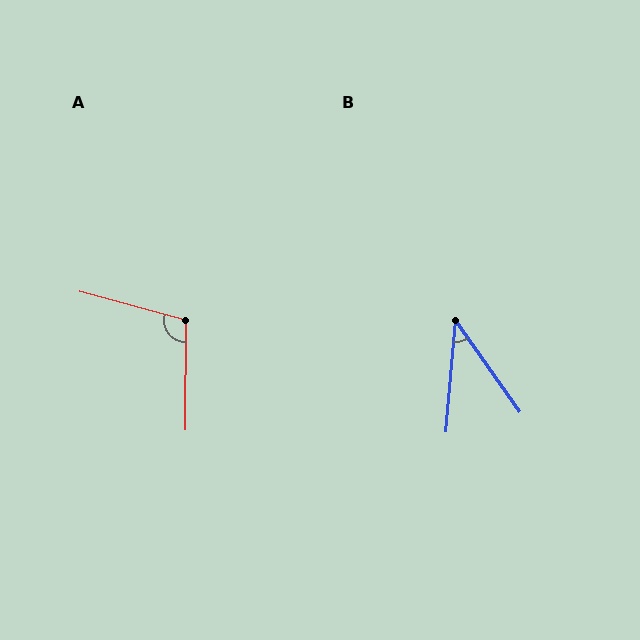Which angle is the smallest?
B, at approximately 40 degrees.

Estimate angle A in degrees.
Approximately 105 degrees.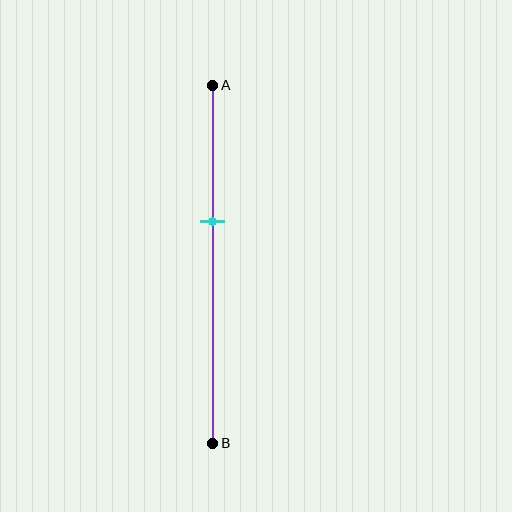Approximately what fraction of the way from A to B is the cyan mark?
The cyan mark is approximately 40% of the way from A to B.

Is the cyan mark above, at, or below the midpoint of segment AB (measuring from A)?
The cyan mark is above the midpoint of segment AB.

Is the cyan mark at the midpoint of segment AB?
No, the mark is at about 40% from A, not at the 50% midpoint.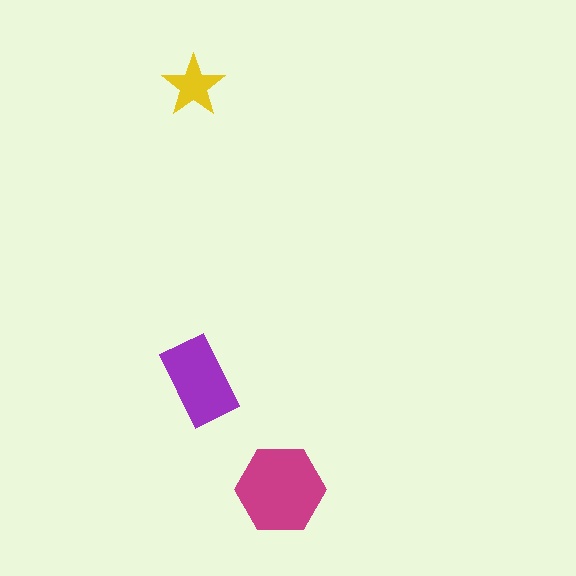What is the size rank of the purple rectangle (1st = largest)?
2nd.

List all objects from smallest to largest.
The yellow star, the purple rectangle, the magenta hexagon.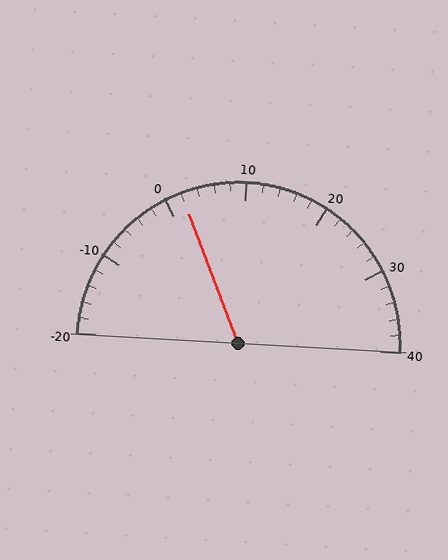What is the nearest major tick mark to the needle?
The nearest major tick mark is 0.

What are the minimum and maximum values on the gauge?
The gauge ranges from -20 to 40.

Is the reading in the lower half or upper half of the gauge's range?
The reading is in the lower half of the range (-20 to 40).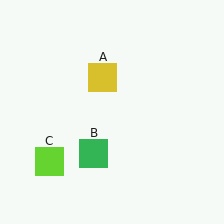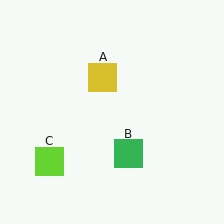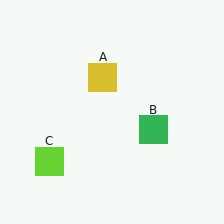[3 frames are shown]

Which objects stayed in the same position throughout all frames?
Yellow square (object A) and lime square (object C) remained stationary.